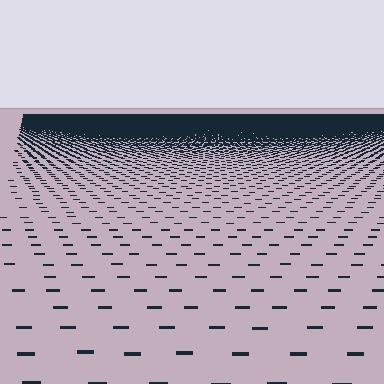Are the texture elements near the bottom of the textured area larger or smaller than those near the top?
Larger. Near the bottom, elements are closer to the viewer and appear at a bigger on-screen size.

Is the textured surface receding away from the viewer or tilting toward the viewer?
The surface is receding away from the viewer. Texture elements get smaller and denser toward the top.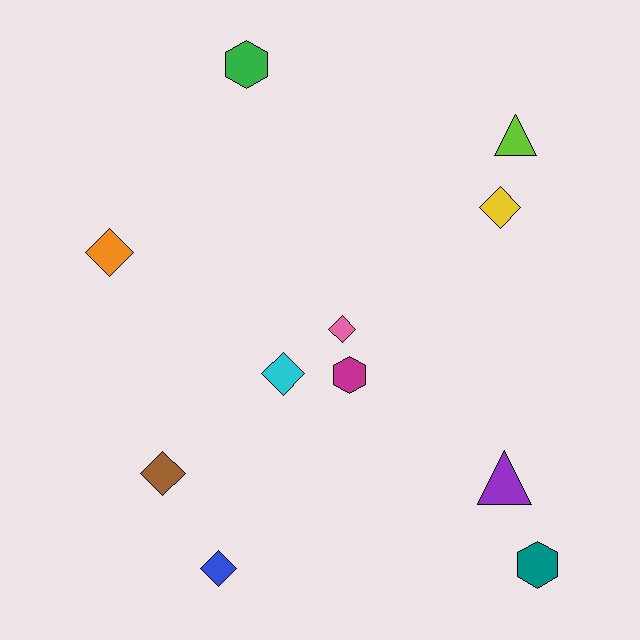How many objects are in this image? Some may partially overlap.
There are 11 objects.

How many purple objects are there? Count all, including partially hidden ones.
There is 1 purple object.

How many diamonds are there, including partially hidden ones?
There are 6 diamonds.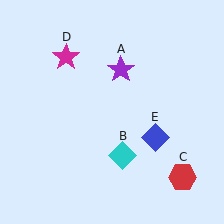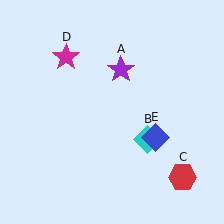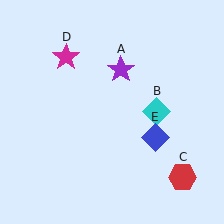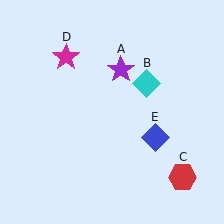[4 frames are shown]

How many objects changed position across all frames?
1 object changed position: cyan diamond (object B).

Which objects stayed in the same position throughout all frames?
Purple star (object A) and red hexagon (object C) and magenta star (object D) and blue diamond (object E) remained stationary.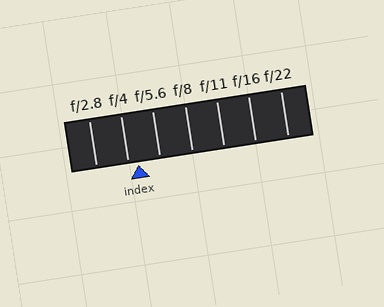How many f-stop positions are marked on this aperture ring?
There are 7 f-stop positions marked.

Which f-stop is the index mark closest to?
The index mark is closest to f/4.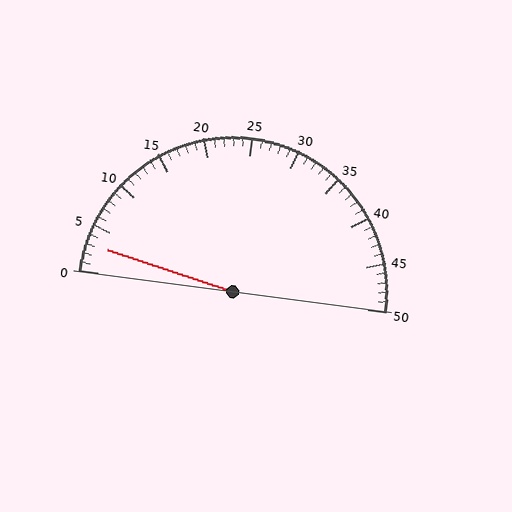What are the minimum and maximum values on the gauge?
The gauge ranges from 0 to 50.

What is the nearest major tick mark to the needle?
The nearest major tick mark is 5.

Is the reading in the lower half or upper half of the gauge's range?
The reading is in the lower half of the range (0 to 50).